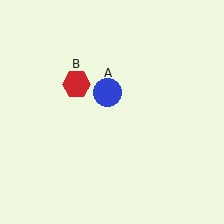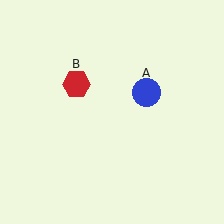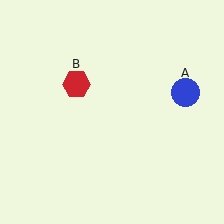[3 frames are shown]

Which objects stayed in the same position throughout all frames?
Red hexagon (object B) remained stationary.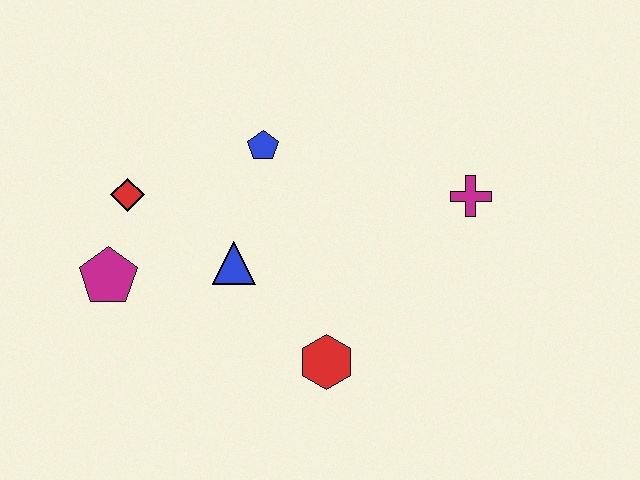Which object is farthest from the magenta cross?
The magenta pentagon is farthest from the magenta cross.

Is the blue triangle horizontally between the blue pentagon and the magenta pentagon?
Yes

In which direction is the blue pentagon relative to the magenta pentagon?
The blue pentagon is to the right of the magenta pentagon.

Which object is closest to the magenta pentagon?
The red diamond is closest to the magenta pentagon.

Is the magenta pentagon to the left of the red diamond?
Yes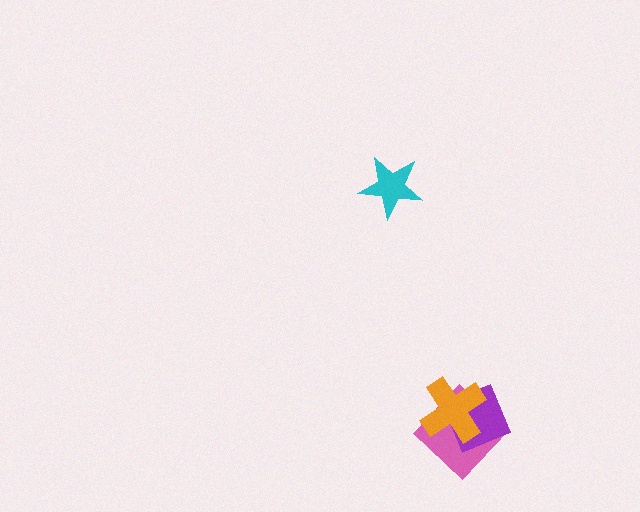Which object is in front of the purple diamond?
The orange cross is in front of the purple diamond.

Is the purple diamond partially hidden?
Yes, it is partially covered by another shape.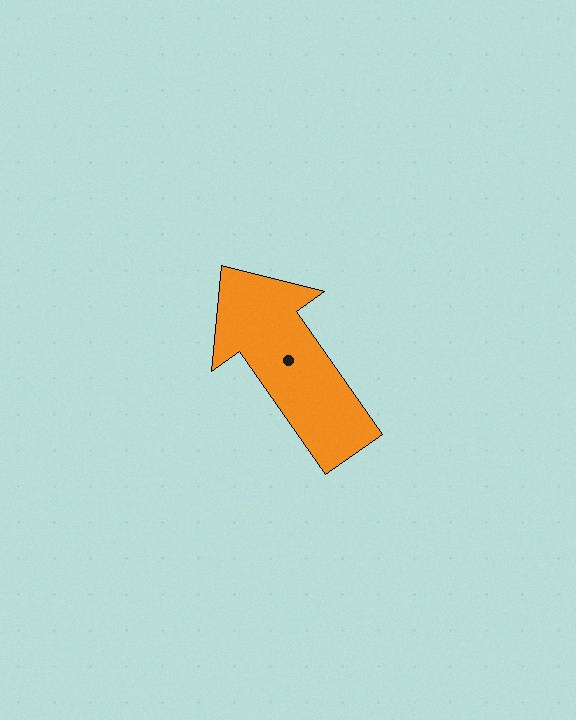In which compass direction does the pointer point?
Northwest.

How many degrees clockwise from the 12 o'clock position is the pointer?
Approximately 325 degrees.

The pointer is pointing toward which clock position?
Roughly 11 o'clock.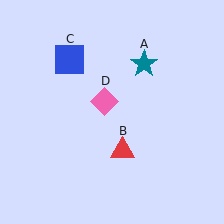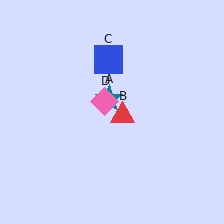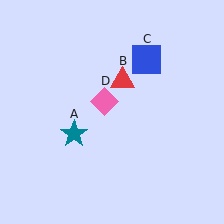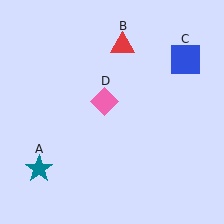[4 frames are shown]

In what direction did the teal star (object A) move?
The teal star (object A) moved down and to the left.